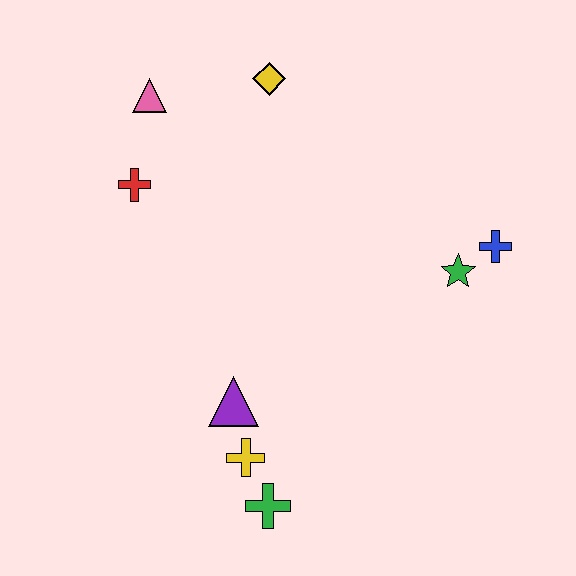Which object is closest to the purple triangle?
The yellow cross is closest to the purple triangle.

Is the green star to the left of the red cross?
No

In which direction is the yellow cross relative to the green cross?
The yellow cross is above the green cross.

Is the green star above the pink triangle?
No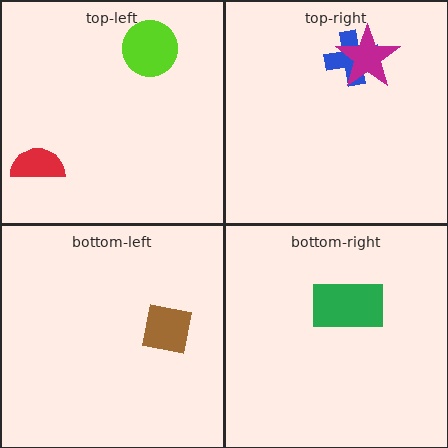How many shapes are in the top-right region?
2.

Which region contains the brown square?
The bottom-left region.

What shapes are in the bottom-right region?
The green rectangle.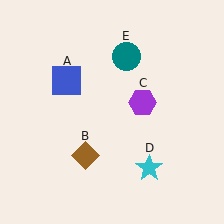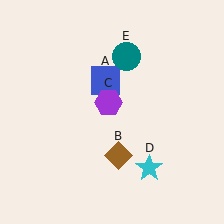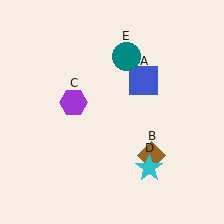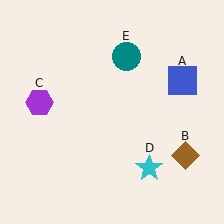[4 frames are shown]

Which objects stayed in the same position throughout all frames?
Cyan star (object D) and teal circle (object E) remained stationary.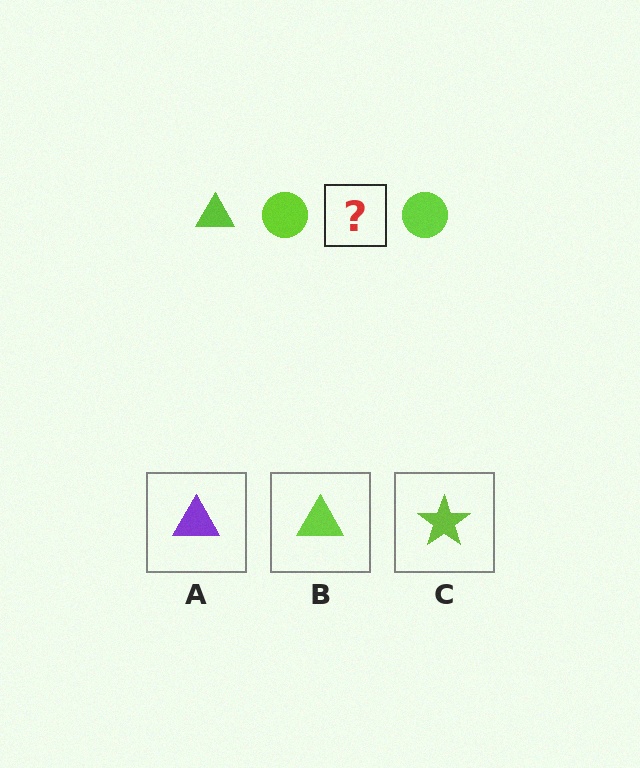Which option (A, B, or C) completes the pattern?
B.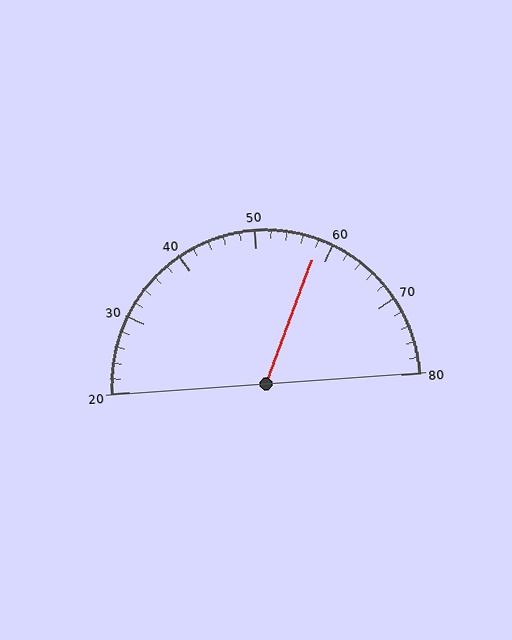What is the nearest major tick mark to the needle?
The nearest major tick mark is 60.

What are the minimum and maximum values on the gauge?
The gauge ranges from 20 to 80.